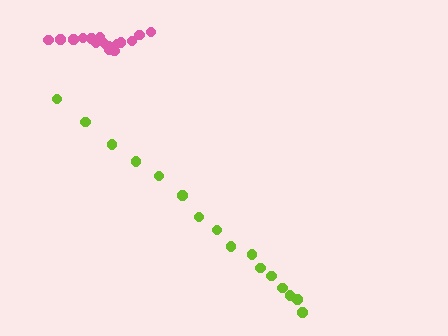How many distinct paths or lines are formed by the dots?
There are 2 distinct paths.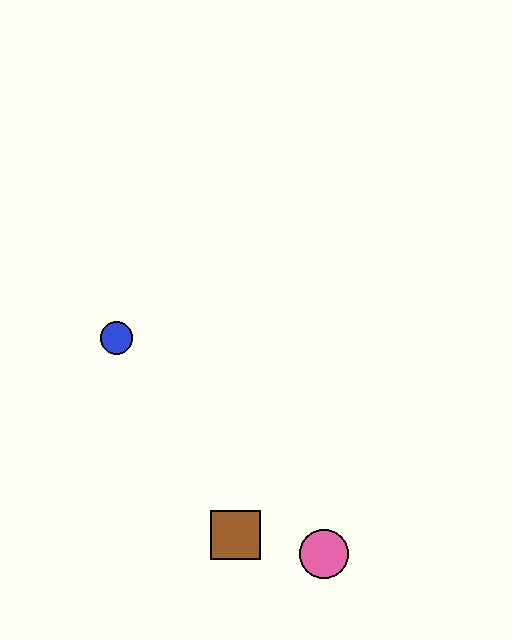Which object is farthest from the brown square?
The blue circle is farthest from the brown square.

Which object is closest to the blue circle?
The brown square is closest to the blue circle.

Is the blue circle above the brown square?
Yes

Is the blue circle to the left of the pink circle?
Yes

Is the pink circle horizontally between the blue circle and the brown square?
No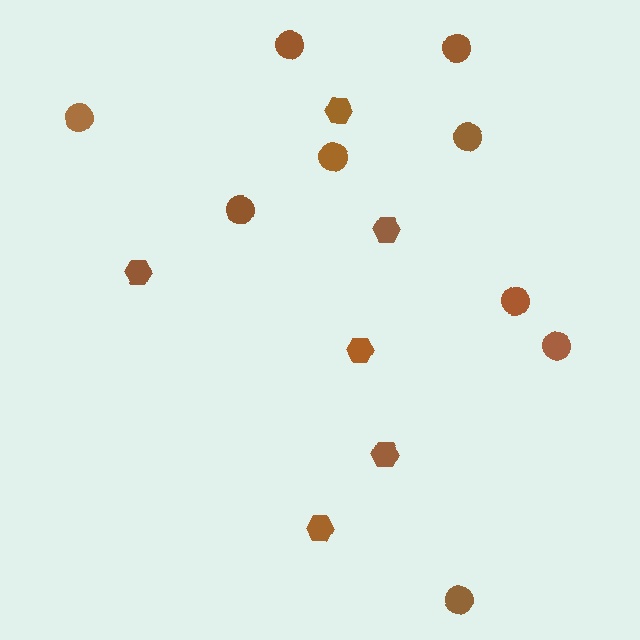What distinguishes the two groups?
There are 2 groups: one group of circles (9) and one group of hexagons (6).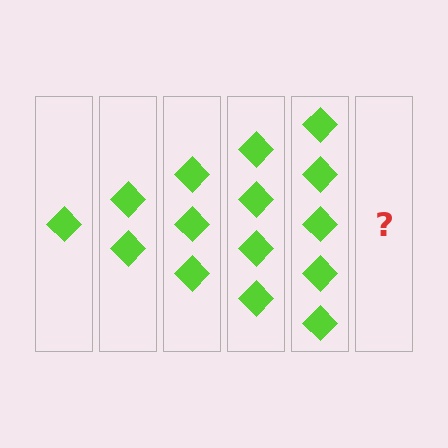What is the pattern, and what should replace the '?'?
The pattern is that each step adds one more diamond. The '?' should be 6 diamonds.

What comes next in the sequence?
The next element should be 6 diamonds.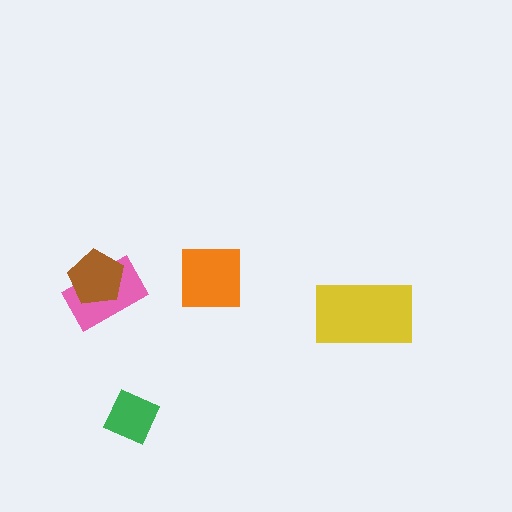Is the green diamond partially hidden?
No, no other shape covers it.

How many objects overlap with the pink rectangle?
1 object overlaps with the pink rectangle.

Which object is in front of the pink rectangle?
The brown pentagon is in front of the pink rectangle.